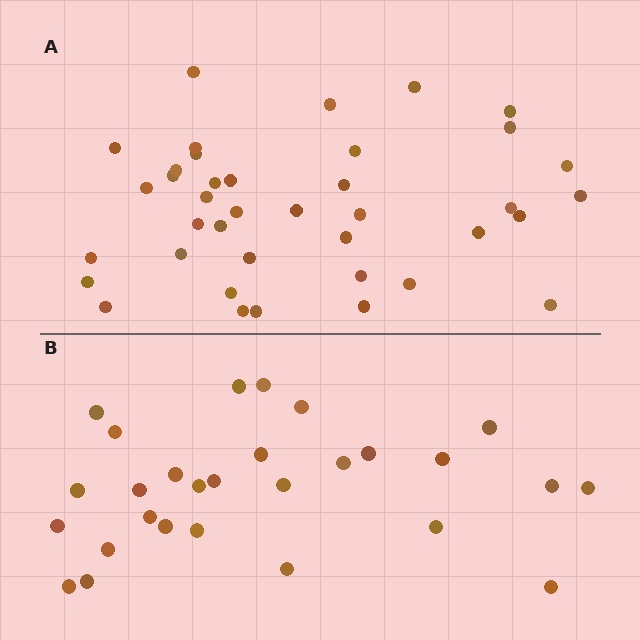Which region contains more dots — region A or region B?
Region A (the top region) has more dots.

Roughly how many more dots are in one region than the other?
Region A has roughly 12 or so more dots than region B.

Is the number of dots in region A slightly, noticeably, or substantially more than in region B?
Region A has noticeably more, but not dramatically so. The ratio is roughly 1.4 to 1.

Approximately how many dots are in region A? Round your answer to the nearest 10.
About 40 dots. (The exact count is 39, which rounds to 40.)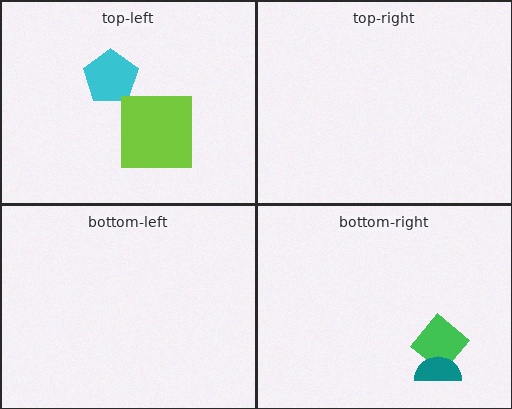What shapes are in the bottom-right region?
The green diamond, the teal semicircle.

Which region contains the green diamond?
The bottom-right region.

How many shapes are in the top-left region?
2.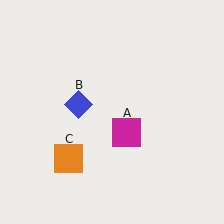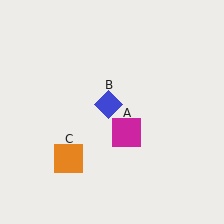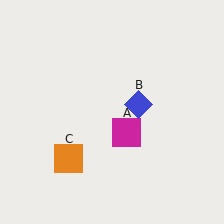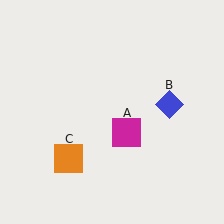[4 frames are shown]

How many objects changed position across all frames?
1 object changed position: blue diamond (object B).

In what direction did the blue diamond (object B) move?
The blue diamond (object B) moved right.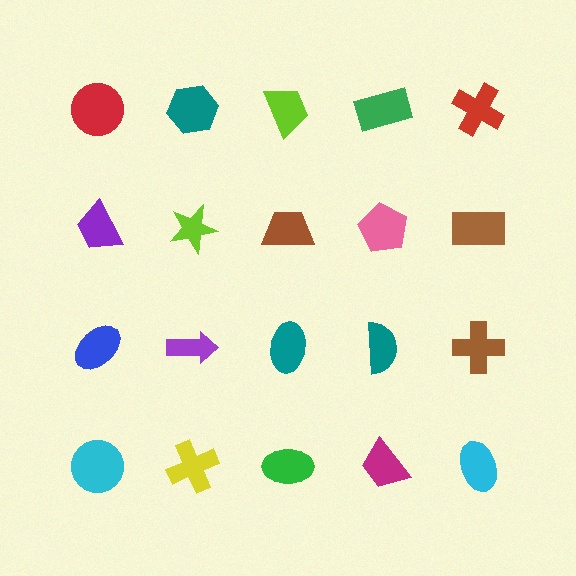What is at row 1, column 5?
A red cross.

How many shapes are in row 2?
5 shapes.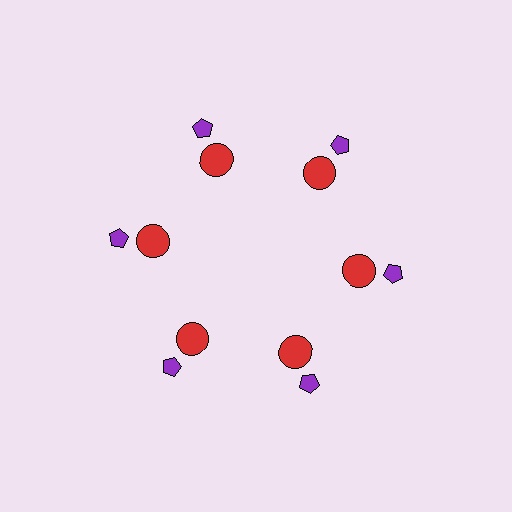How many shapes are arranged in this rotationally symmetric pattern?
There are 12 shapes, arranged in 6 groups of 2.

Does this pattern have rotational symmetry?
Yes, this pattern has 6-fold rotational symmetry. It looks the same after rotating 60 degrees around the center.